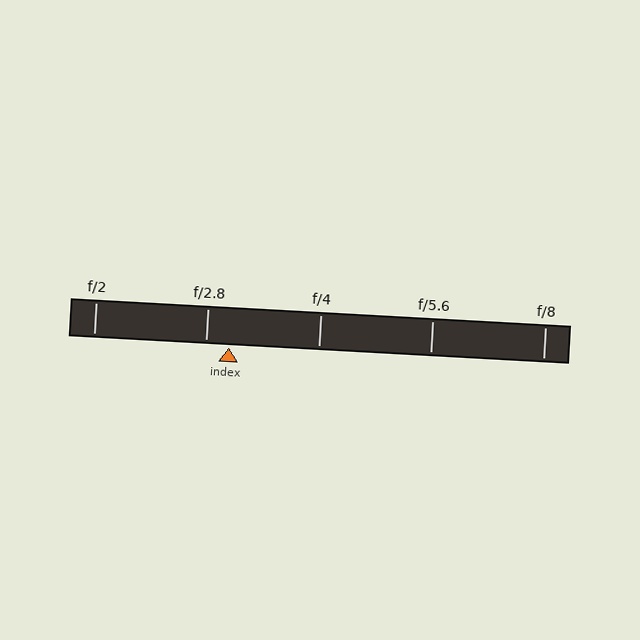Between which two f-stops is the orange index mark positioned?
The index mark is between f/2.8 and f/4.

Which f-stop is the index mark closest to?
The index mark is closest to f/2.8.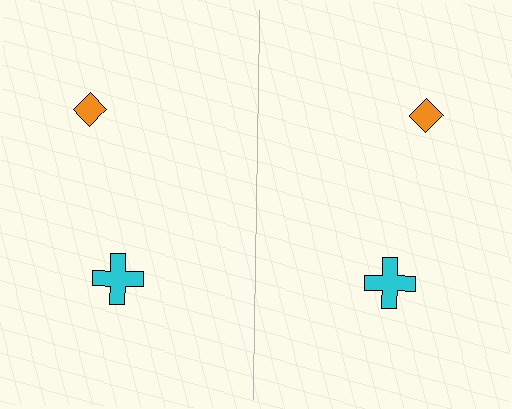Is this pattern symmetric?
Yes, this pattern has bilateral (reflection) symmetry.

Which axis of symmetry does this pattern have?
The pattern has a vertical axis of symmetry running through the center of the image.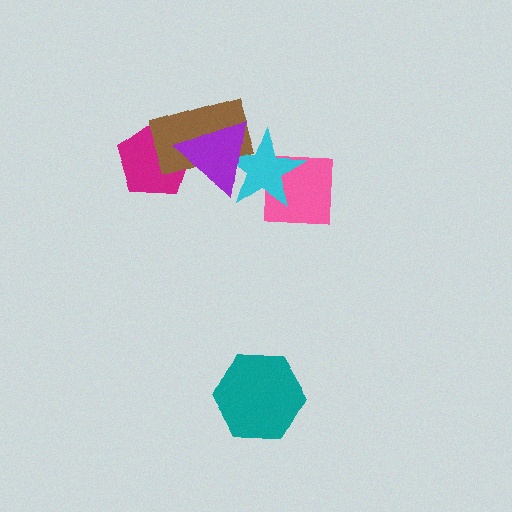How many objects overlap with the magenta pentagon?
2 objects overlap with the magenta pentagon.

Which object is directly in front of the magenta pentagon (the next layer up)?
The brown rectangle is directly in front of the magenta pentagon.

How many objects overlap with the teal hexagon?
0 objects overlap with the teal hexagon.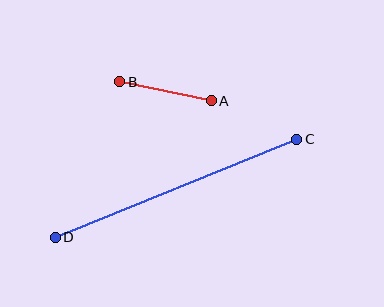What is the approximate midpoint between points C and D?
The midpoint is at approximately (176, 188) pixels.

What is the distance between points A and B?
The distance is approximately 94 pixels.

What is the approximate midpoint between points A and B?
The midpoint is at approximately (166, 91) pixels.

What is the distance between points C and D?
The distance is approximately 261 pixels.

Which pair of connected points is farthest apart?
Points C and D are farthest apart.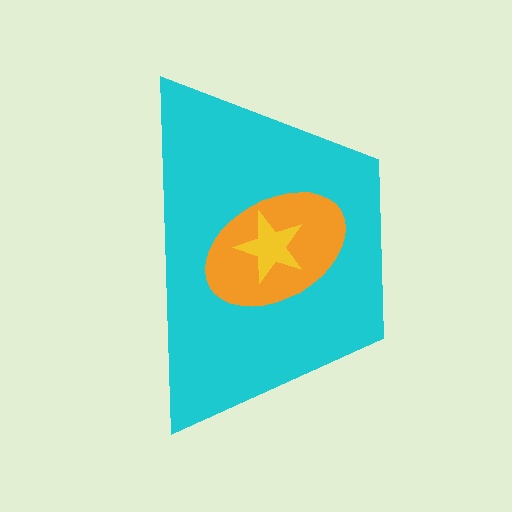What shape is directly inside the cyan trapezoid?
The orange ellipse.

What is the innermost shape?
The yellow star.